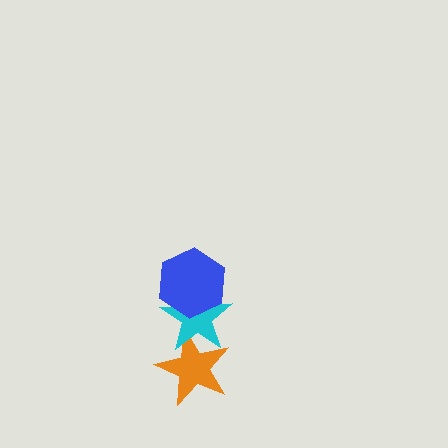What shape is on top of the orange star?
The cyan star is on top of the orange star.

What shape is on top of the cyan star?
The blue hexagon is on top of the cyan star.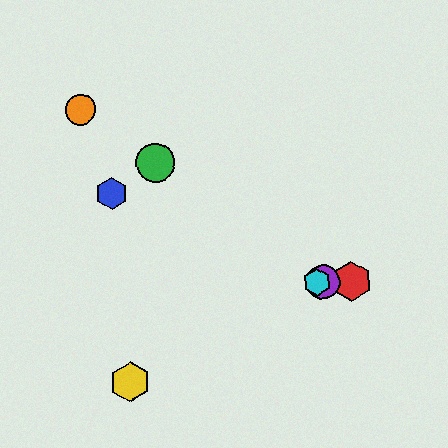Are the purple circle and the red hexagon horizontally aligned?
Yes, both are at y≈282.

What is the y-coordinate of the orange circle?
The orange circle is at y≈110.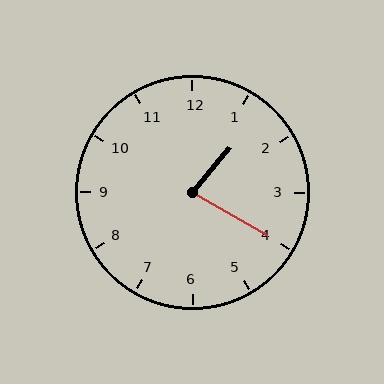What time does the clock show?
1:20.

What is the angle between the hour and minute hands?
Approximately 80 degrees.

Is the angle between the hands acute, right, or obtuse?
It is acute.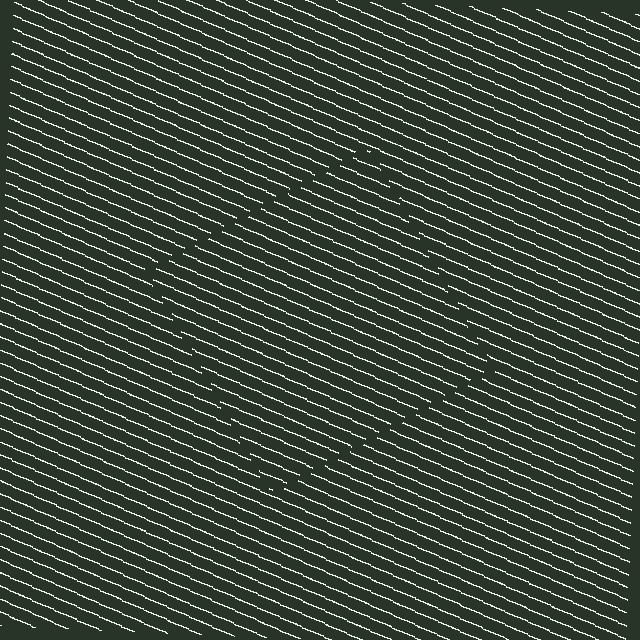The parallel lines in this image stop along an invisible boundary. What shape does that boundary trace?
An illusory square. The interior of the shape contains the same grating, shifted by half a period — the contour is defined by the phase discontinuity where line-ends from the inner and outer gratings abut.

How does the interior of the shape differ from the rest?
The interior of the shape contains the same grating, shifted by half a period — the contour is defined by the phase discontinuity where line-ends from the inner and outer gratings abut.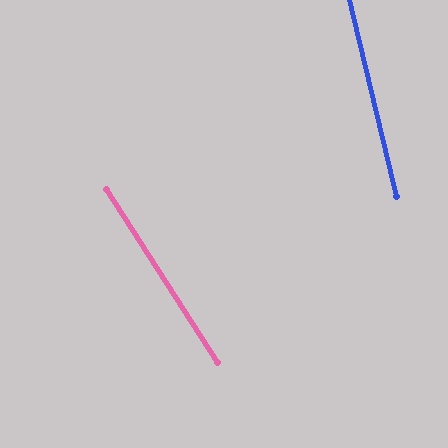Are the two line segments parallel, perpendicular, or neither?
Neither parallel nor perpendicular — they differ by about 19°.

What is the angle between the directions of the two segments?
Approximately 19 degrees.